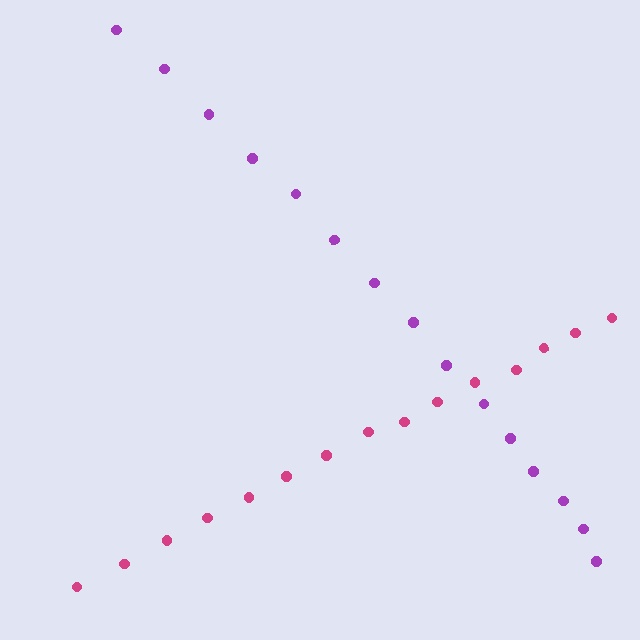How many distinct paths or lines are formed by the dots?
There are 2 distinct paths.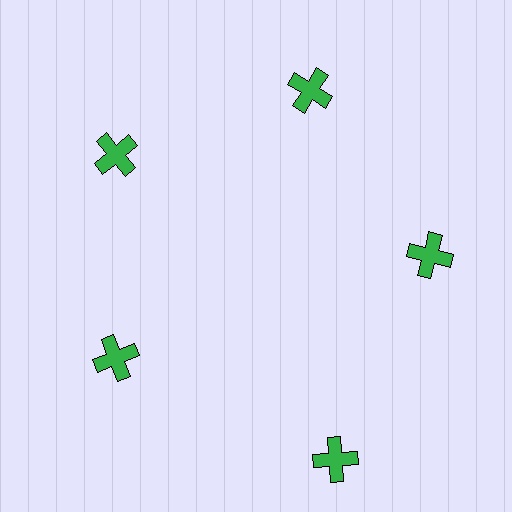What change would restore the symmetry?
The symmetry would be restored by moving it inward, back onto the ring so that all 5 crosses sit at equal angles and equal distance from the center.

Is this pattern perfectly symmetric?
No. The 5 green crosses are arranged in a ring, but one element near the 5 o'clock position is pushed outward from the center, breaking the 5-fold rotational symmetry.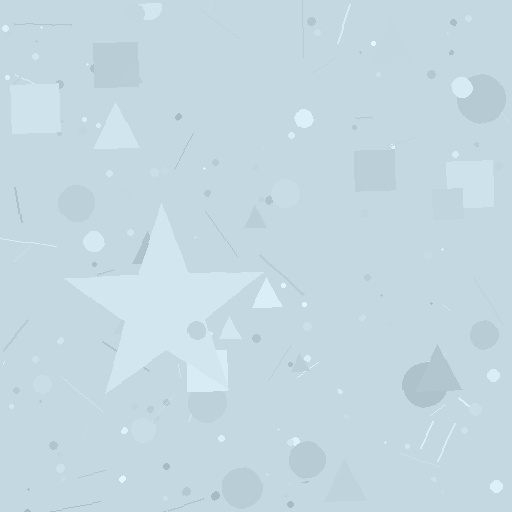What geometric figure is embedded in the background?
A star is embedded in the background.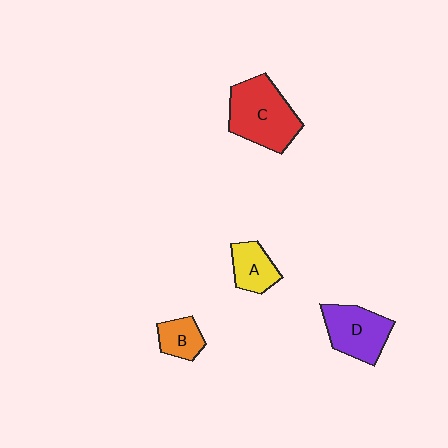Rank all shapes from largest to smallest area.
From largest to smallest: C (red), D (purple), A (yellow), B (orange).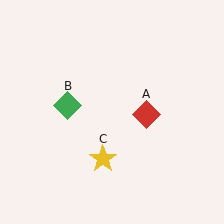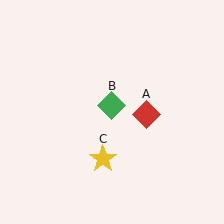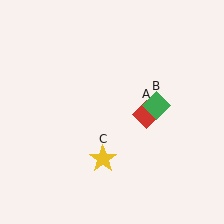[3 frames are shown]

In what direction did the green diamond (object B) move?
The green diamond (object B) moved right.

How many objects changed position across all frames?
1 object changed position: green diamond (object B).